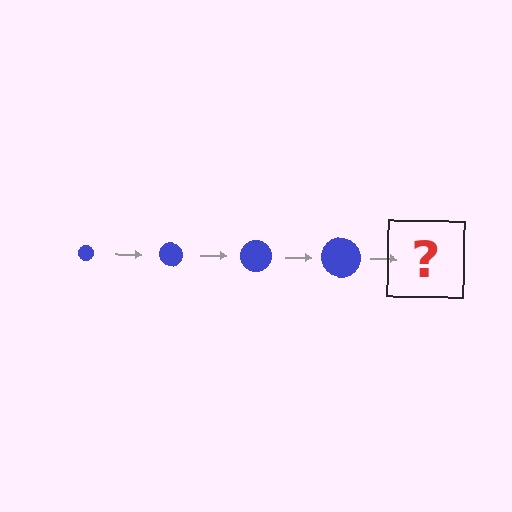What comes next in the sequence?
The next element should be a blue circle, larger than the previous one.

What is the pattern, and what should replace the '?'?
The pattern is that the circle gets progressively larger each step. The '?' should be a blue circle, larger than the previous one.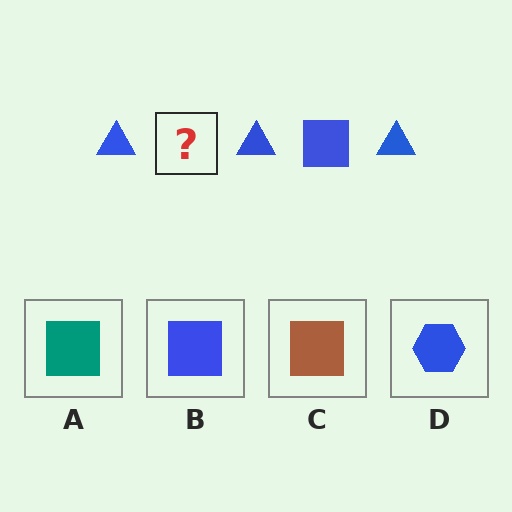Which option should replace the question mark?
Option B.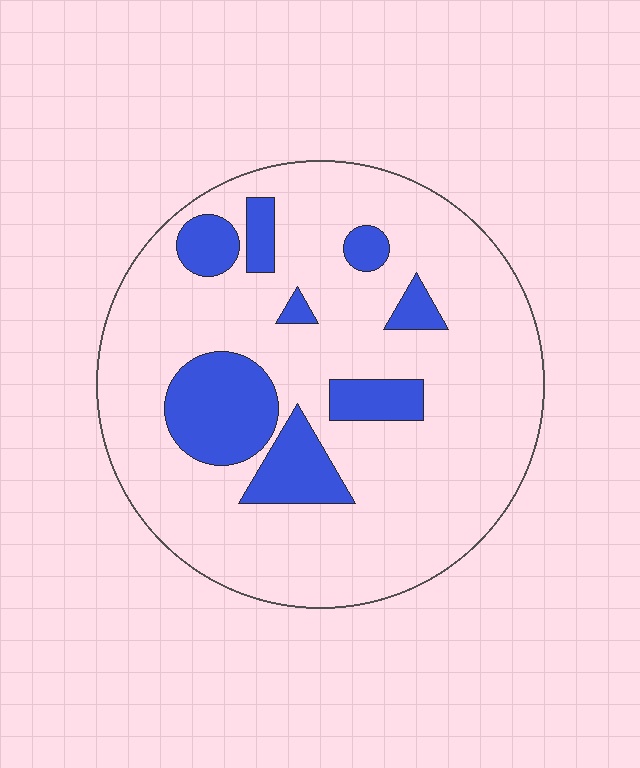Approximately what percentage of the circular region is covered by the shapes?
Approximately 20%.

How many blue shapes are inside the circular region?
8.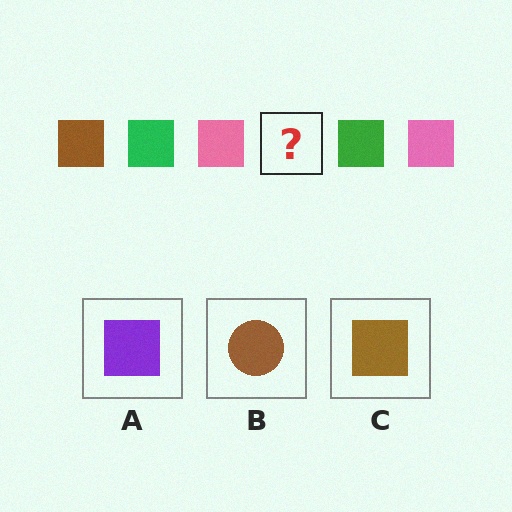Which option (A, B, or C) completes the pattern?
C.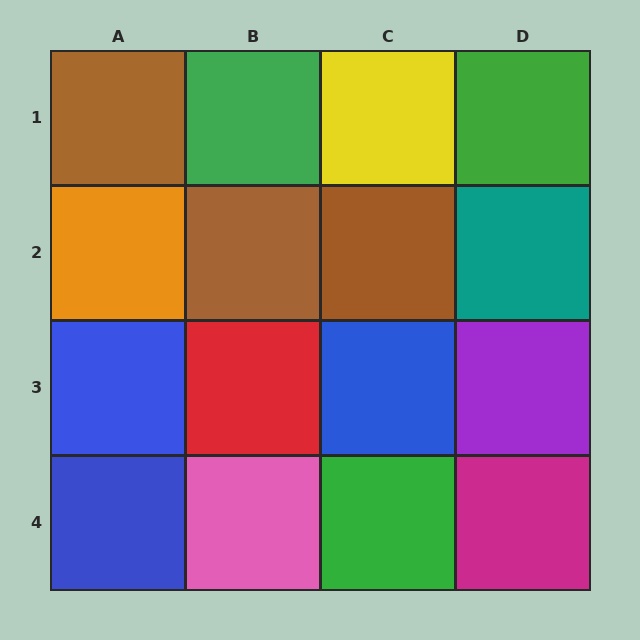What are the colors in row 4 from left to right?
Blue, pink, green, magenta.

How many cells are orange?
1 cell is orange.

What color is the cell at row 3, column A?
Blue.